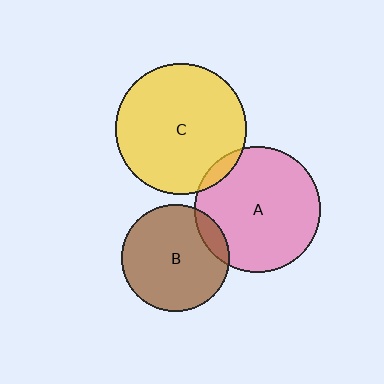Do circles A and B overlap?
Yes.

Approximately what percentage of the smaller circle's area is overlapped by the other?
Approximately 10%.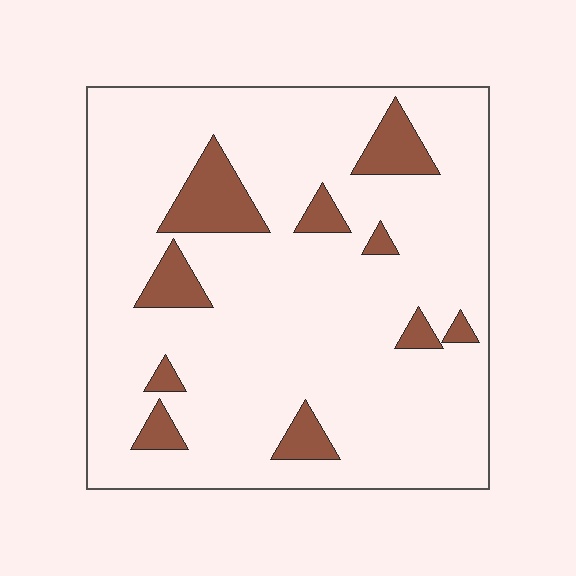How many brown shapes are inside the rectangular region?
10.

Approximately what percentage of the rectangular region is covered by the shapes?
Approximately 15%.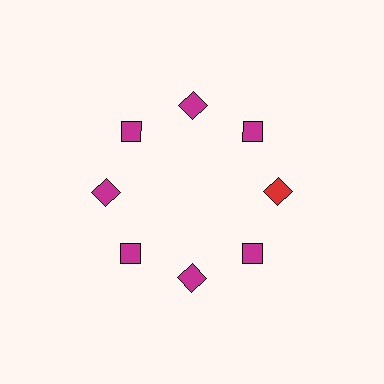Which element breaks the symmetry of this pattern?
The red diamond at roughly the 3 o'clock position breaks the symmetry. All other shapes are magenta diamonds.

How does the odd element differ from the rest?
It has a different color: red instead of magenta.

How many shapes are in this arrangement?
There are 8 shapes arranged in a ring pattern.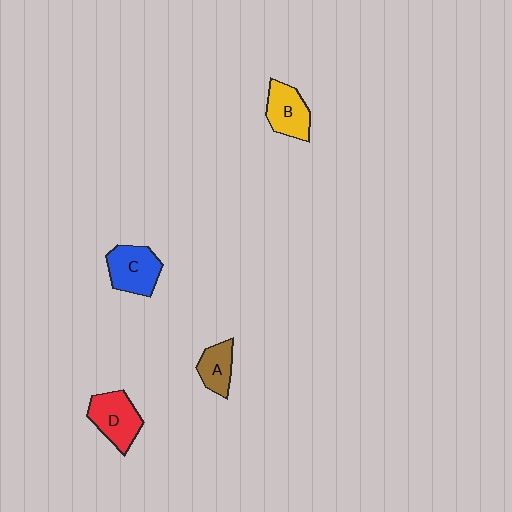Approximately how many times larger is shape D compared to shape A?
Approximately 1.5 times.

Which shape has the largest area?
Shape C (blue).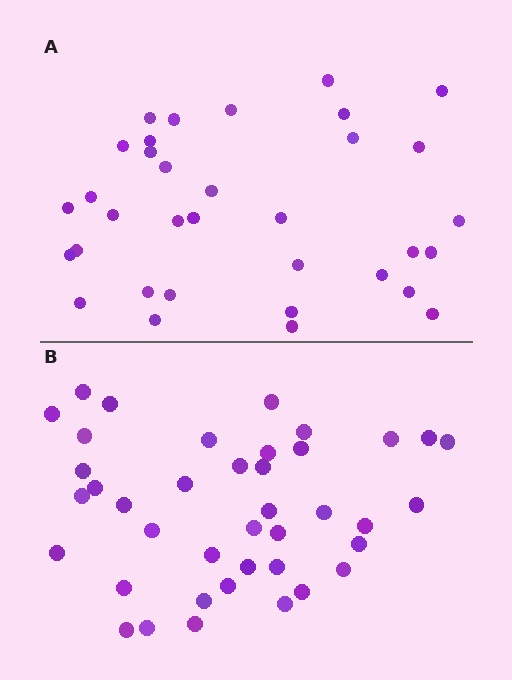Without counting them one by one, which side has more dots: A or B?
Region B (the bottom region) has more dots.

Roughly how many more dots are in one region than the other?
Region B has about 6 more dots than region A.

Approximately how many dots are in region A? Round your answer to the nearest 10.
About 30 dots. (The exact count is 34, which rounds to 30.)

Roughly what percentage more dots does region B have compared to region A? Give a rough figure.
About 20% more.